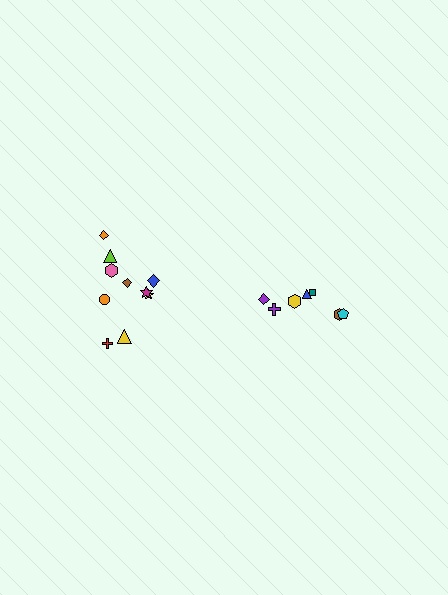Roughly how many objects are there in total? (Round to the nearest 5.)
Roughly 15 objects in total.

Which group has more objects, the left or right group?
The left group.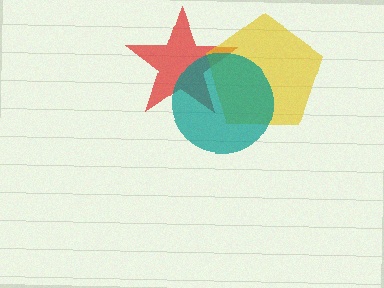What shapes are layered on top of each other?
The layered shapes are: a red star, a yellow pentagon, a teal circle.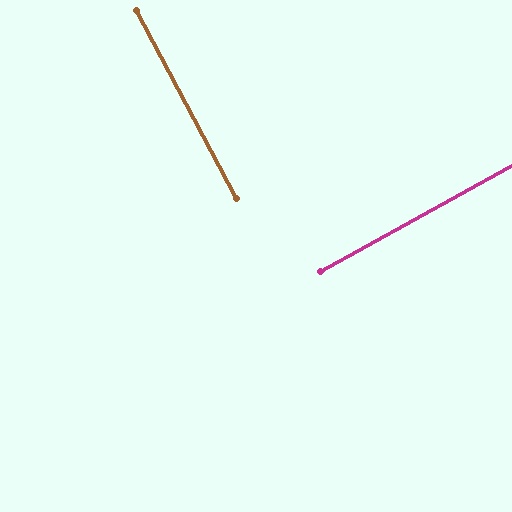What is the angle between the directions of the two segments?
Approximately 89 degrees.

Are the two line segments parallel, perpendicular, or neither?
Perpendicular — they meet at approximately 89°.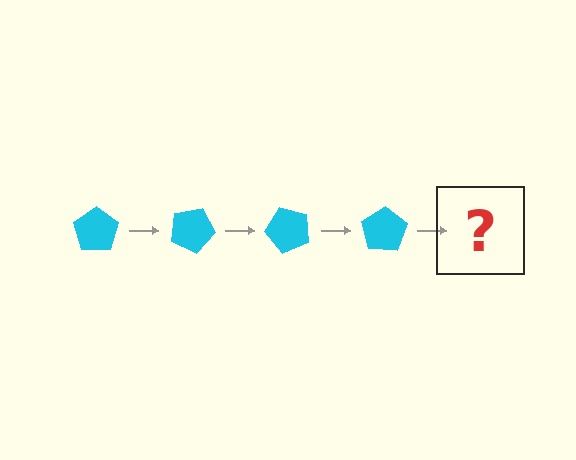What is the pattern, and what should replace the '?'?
The pattern is that the pentagon rotates 25 degrees each step. The '?' should be a cyan pentagon rotated 100 degrees.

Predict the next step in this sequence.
The next step is a cyan pentagon rotated 100 degrees.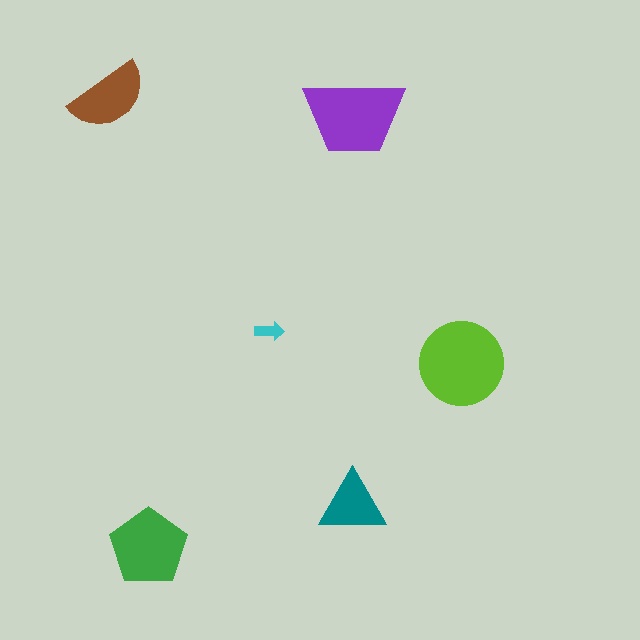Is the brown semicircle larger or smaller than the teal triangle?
Larger.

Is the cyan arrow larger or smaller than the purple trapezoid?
Smaller.